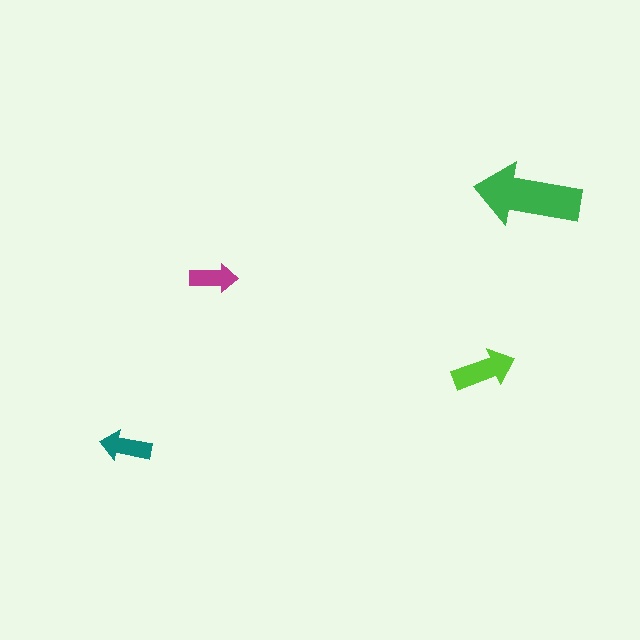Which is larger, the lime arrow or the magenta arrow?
The lime one.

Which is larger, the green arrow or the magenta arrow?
The green one.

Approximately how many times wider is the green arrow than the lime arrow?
About 1.5 times wider.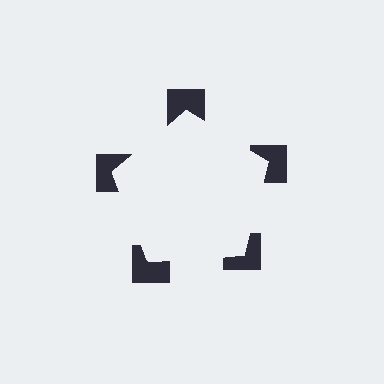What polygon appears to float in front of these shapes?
An illusory pentagon — its edges are inferred from the aligned wedge cuts in the notched squares, not physically drawn.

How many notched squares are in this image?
There are 5 — one at each vertex of the illusory pentagon.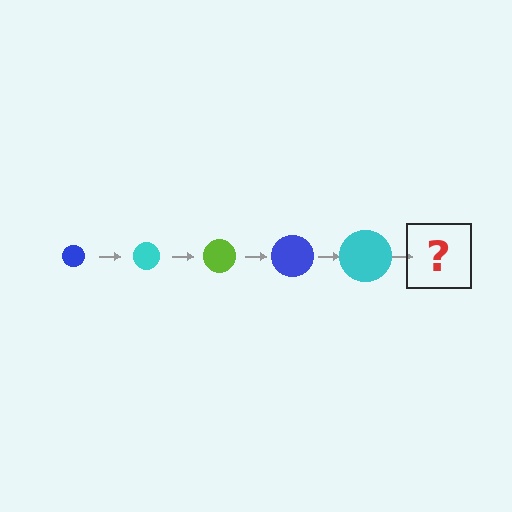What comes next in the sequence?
The next element should be a lime circle, larger than the previous one.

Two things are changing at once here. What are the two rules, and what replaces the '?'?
The two rules are that the circle grows larger each step and the color cycles through blue, cyan, and lime. The '?' should be a lime circle, larger than the previous one.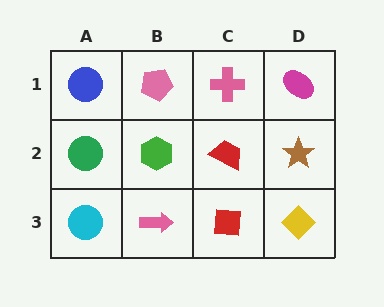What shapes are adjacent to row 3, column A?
A green circle (row 2, column A), a pink arrow (row 3, column B).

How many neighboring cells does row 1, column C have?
3.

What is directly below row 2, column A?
A cyan circle.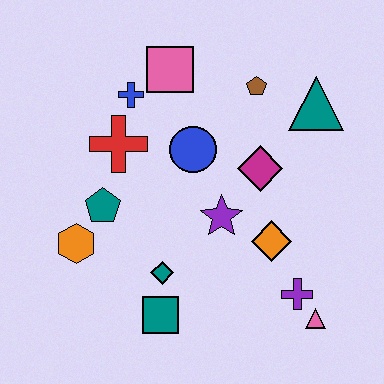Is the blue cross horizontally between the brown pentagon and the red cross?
Yes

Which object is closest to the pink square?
The blue cross is closest to the pink square.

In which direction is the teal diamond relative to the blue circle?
The teal diamond is below the blue circle.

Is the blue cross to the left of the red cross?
No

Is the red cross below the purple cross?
No